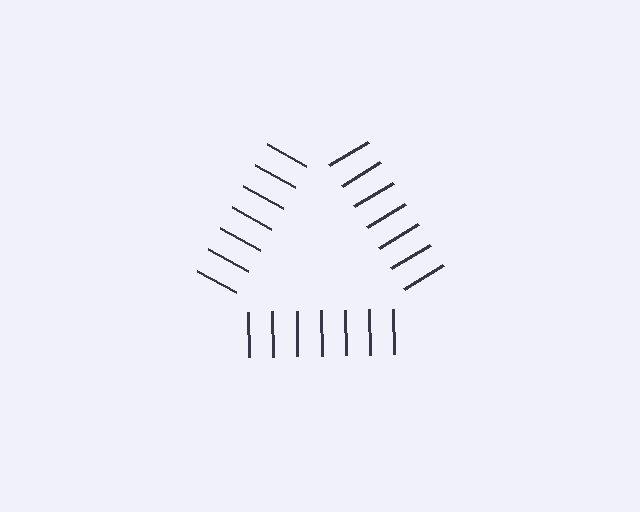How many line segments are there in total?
21 — 7 along each of the 3 edges.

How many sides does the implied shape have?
3 sides — the line-ends trace a triangle.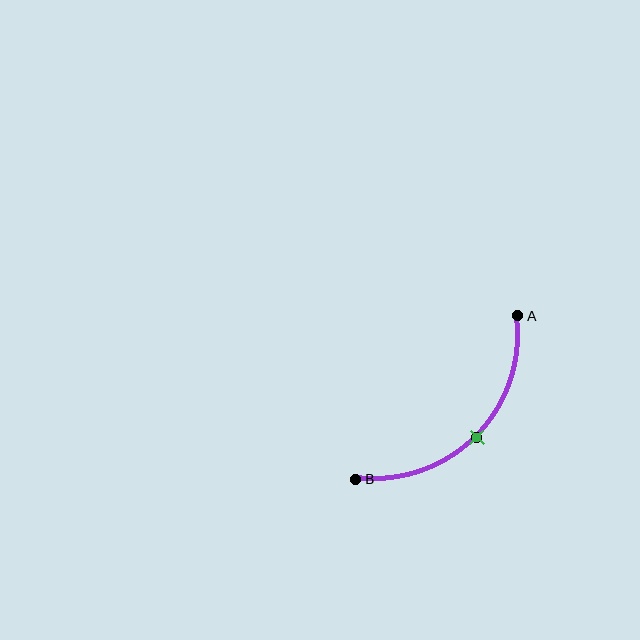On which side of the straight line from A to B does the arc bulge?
The arc bulges below and to the right of the straight line connecting A and B.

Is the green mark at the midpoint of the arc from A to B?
Yes. The green mark lies on the arc at equal arc-length from both A and B — it is the arc midpoint.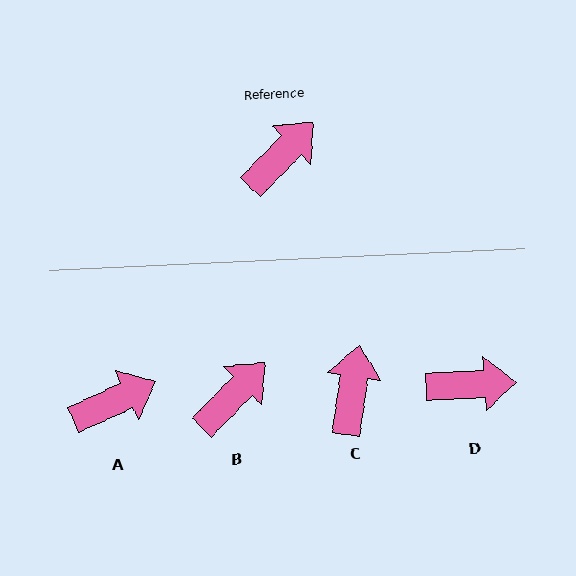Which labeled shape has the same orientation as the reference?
B.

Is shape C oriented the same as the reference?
No, it is off by about 36 degrees.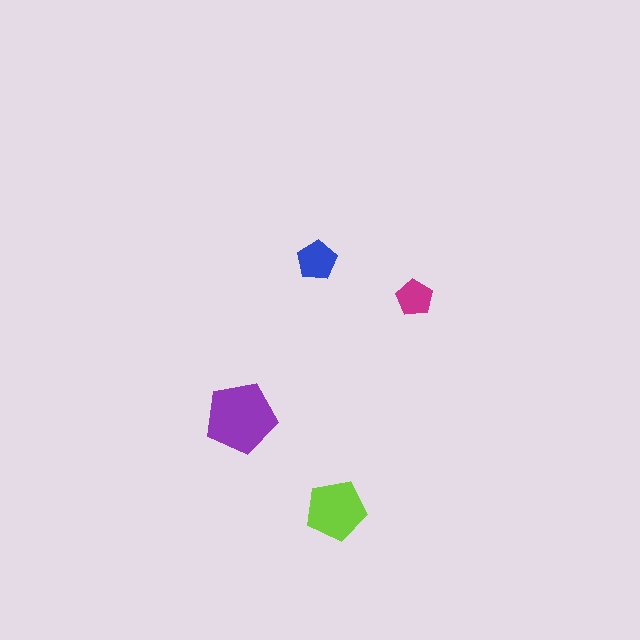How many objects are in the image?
There are 4 objects in the image.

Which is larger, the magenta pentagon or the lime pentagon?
The lime one.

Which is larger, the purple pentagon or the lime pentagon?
The purple one.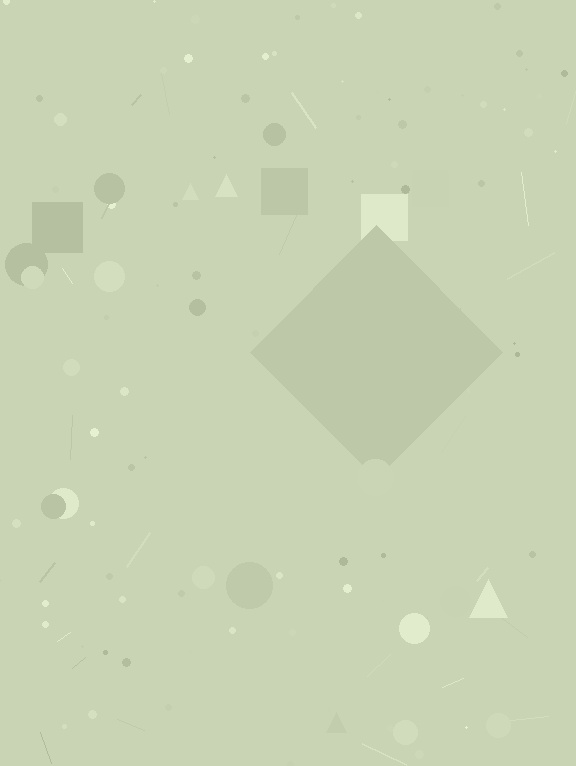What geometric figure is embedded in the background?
A diamond is embedded in the background.